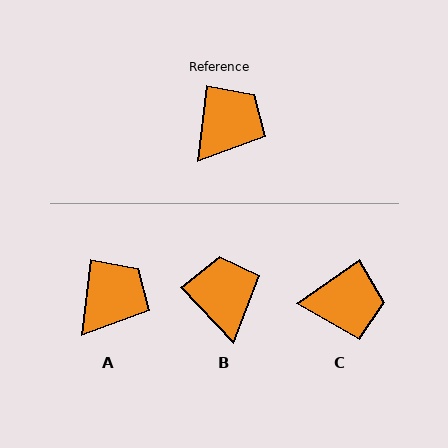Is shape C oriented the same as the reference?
No, it is off by about 49 degrees.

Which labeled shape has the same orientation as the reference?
A.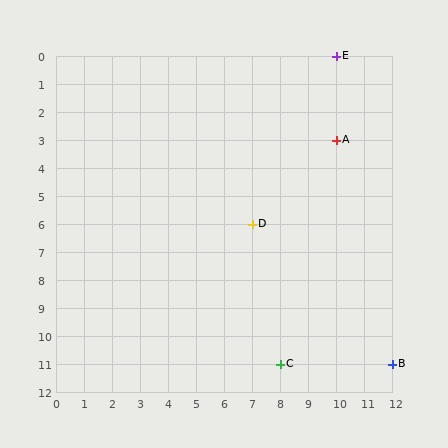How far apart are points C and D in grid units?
Points C and D are 1 column and 5 rows apart (about 5.1 grid units diagonally).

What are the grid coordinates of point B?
Point B is at grid coordinates (12, 11).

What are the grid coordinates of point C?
Point C is at grid coordinates (8, 11).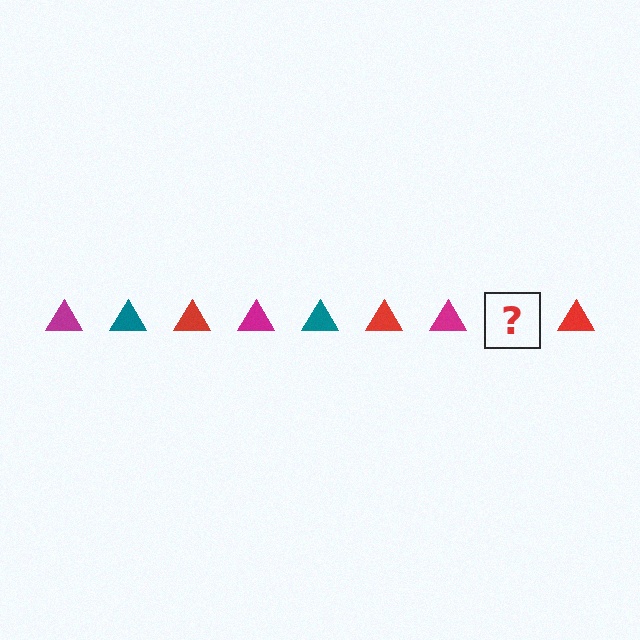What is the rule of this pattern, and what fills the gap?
The rule is that the pattern cycles through magenta, teal, red triangles. The gap should be filled with a teal triangle.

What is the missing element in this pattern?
The missing element is a teal triangle.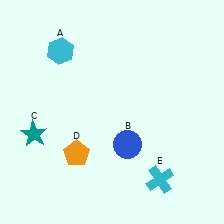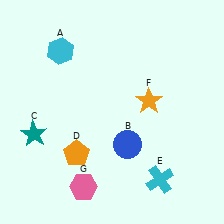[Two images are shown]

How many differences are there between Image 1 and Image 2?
There are 2 differences between the two images.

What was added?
An orange star (F), a pink hexagon (G) were added in Image 2.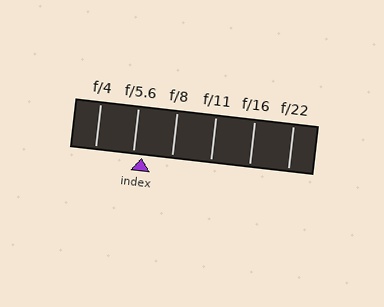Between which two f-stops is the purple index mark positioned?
The index mark is between f/5.6 and f/8.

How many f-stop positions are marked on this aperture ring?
There are 6 f-stop positions marked.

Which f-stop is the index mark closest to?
The index mark is closest to f/5.6.